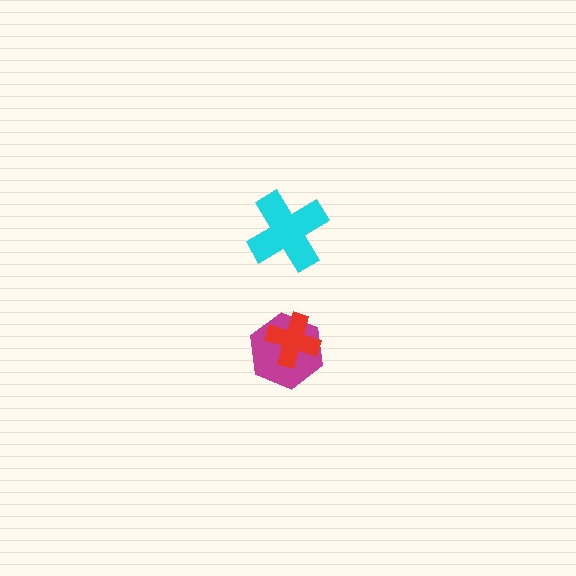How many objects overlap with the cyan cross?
0 objects overlap with the cyan cross.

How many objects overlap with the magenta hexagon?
1 object overlaps with the magenta hexagon.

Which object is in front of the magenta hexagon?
The red cross is in front of the magenta hexagon.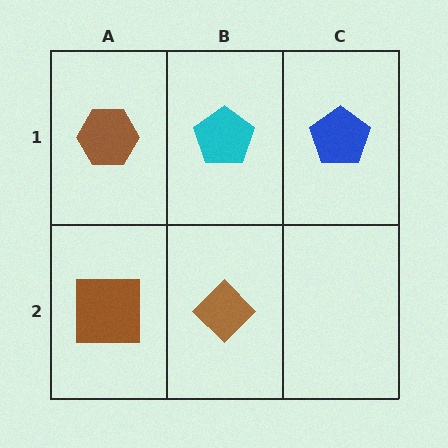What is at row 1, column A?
A brown hexagon.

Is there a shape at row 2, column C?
No, that cell is empty.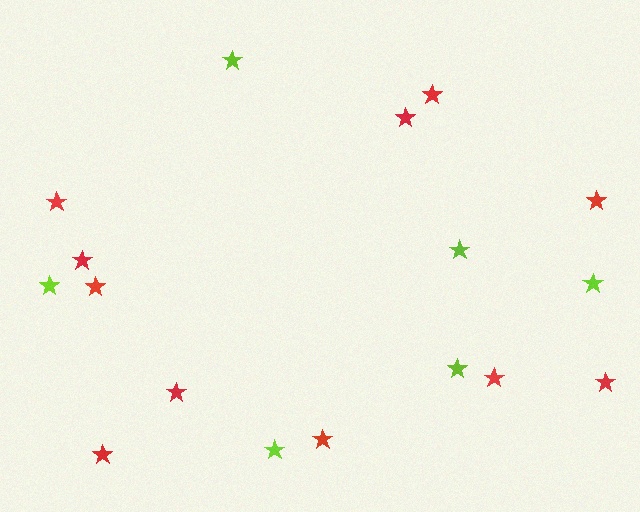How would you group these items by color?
There are 2 groups: one group of red stars (11) and one group of lime stars (6).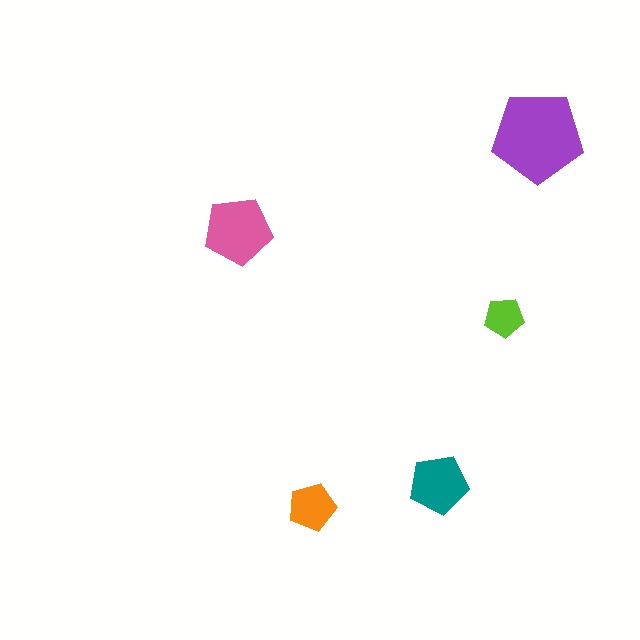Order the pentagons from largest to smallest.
the purple one, the pink one, the teal one, the orange one, the lime one.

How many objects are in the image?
There are 5 objects in the image.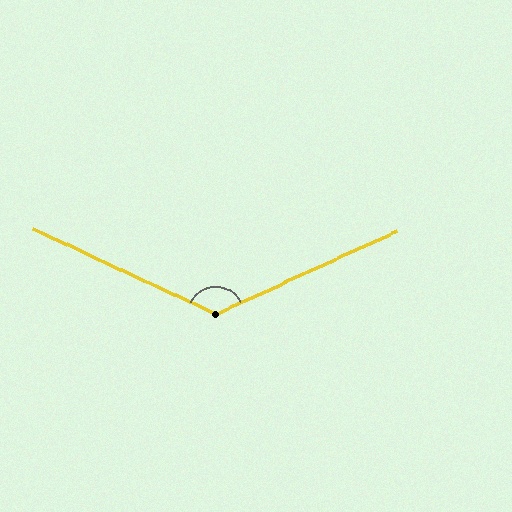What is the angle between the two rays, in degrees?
Approximately 130 degrees.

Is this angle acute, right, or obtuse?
It is obtuse.